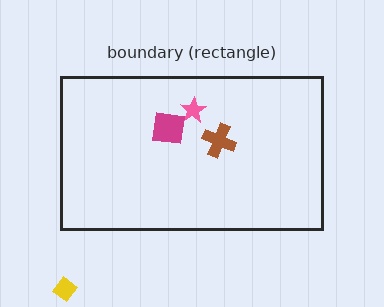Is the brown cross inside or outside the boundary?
Inside.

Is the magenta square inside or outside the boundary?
Inside.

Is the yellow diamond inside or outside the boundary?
Outside.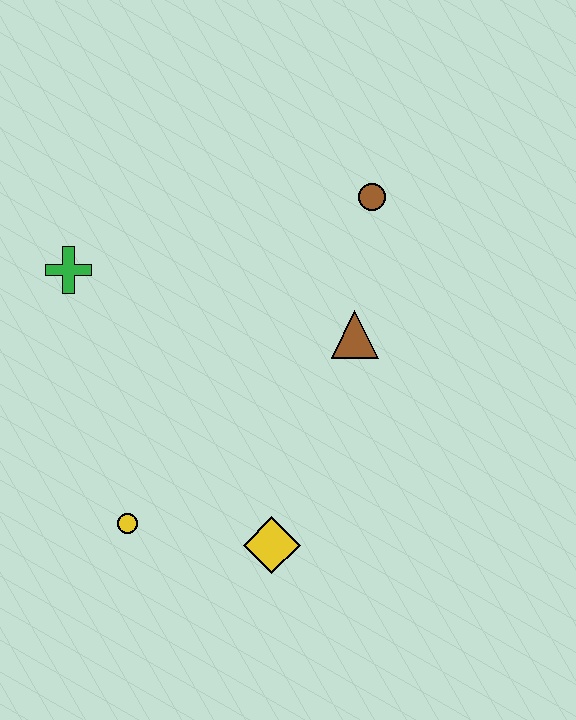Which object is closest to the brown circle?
The brown triangle is closest to the brown circle.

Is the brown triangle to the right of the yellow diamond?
Yes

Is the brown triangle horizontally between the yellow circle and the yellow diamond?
No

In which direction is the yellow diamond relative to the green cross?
The yellow diamond is below the green cross.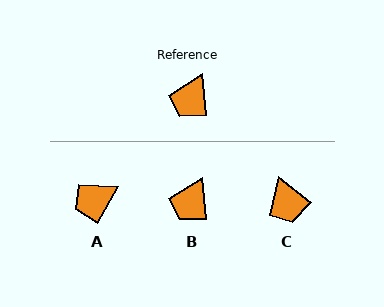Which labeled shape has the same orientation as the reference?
B.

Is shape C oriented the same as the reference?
No, it is off by about 46 degrees.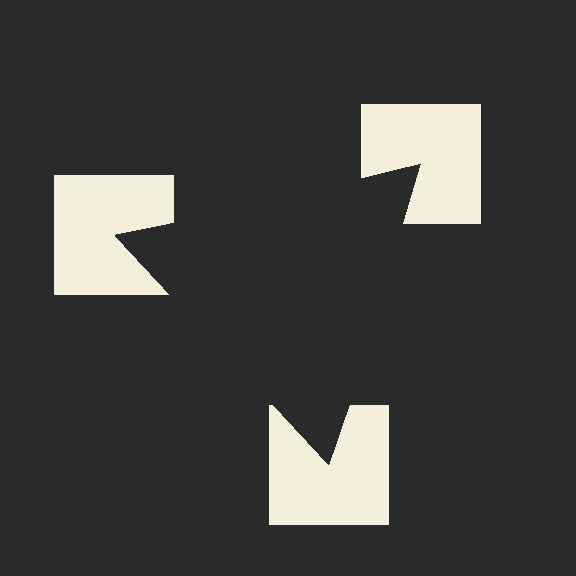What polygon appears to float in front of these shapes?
An illusory triangle — its edges are inferred from the aligned wedge cuts in the notched squares, not physically drawn.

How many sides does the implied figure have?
3 sides.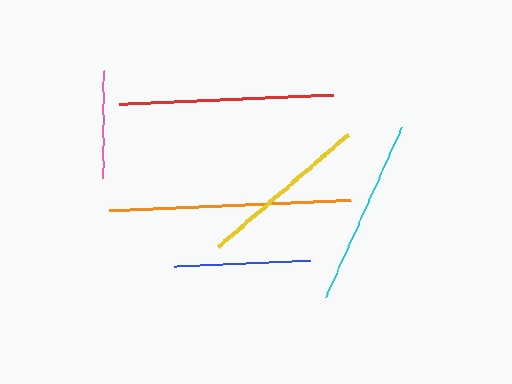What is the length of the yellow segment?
The yellow segment is approximately 170 pixels long.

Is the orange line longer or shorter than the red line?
The orange line is longer than the red line.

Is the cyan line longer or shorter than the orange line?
The orange line is longer than the cyan line.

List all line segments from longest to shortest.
From longest to shortest: orange, red, cyan, yellow, blue, pink.